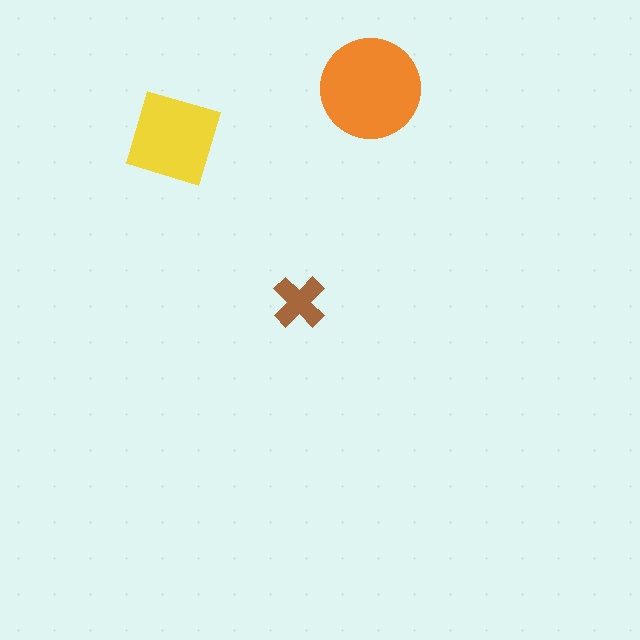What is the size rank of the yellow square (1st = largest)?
2nd.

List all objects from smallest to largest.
The brown cross, the yellow square, the orange circle.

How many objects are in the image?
There are 3 objects in the image.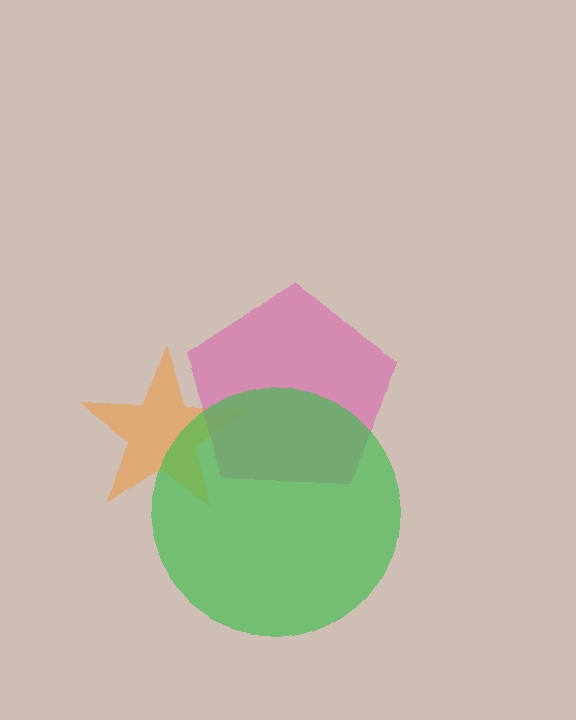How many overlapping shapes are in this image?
There are 3 overlapping shapes in the image.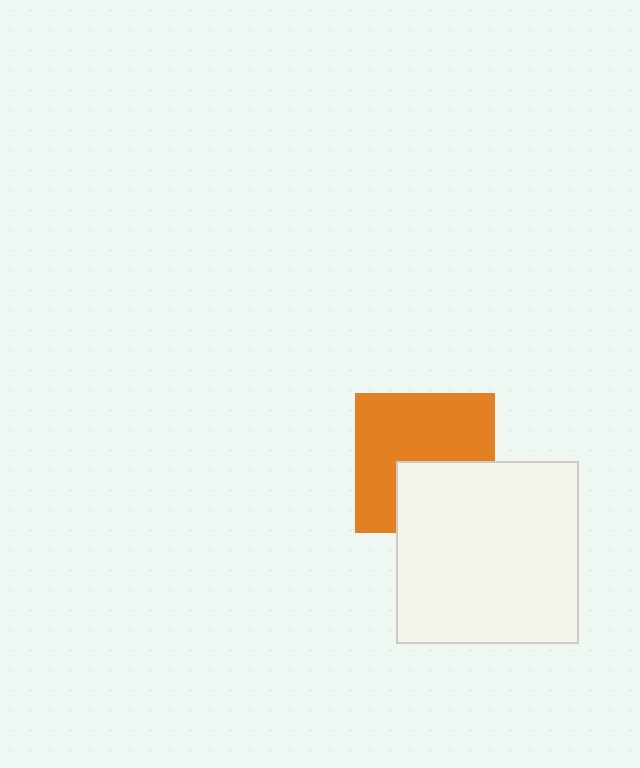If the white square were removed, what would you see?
You would see the complete orange square.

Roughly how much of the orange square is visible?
About half of it is visible (roughly 63%).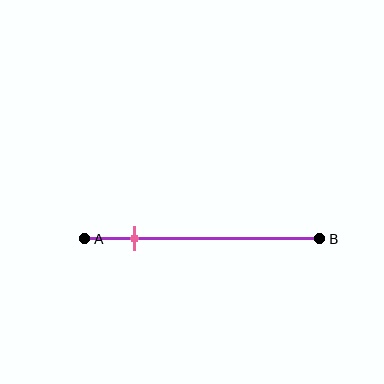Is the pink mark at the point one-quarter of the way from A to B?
No, the mark is at about 20% from A, not at the 25% one-quarter point.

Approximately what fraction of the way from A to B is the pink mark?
The pink mark is approximately 20% of the way from A to B.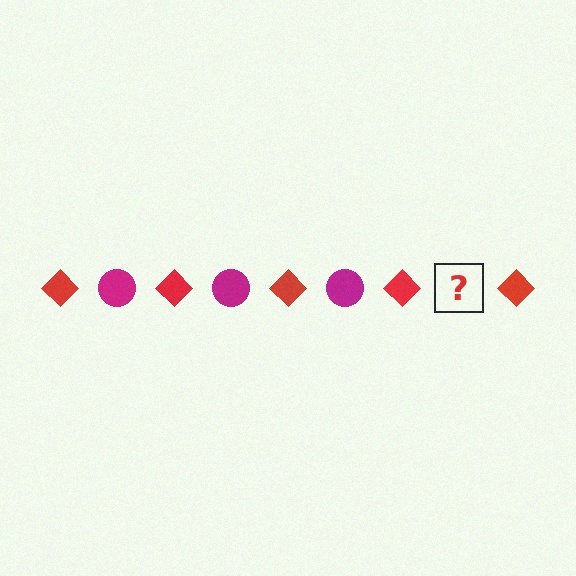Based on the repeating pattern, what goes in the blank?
The blank should be a magenta circle.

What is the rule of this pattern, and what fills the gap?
The rule is that the pattern alternates between red diamond and magenta circle. The gap should be filled with a magenta circle.